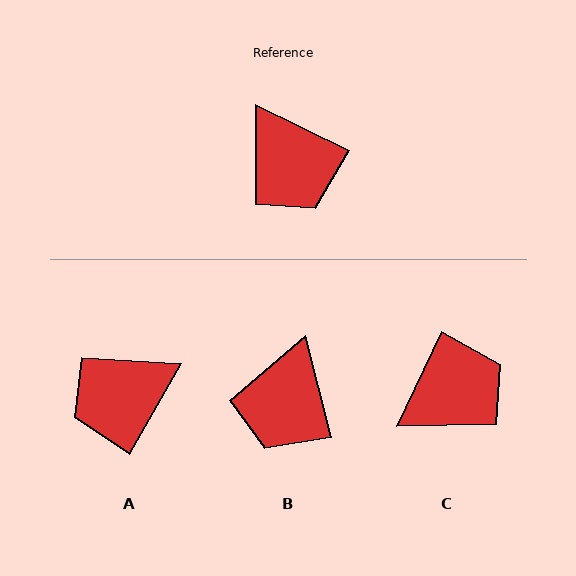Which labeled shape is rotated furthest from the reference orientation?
A, about 93 degrees away.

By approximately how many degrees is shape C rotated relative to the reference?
Approximately 91 degrees counter-clockwise.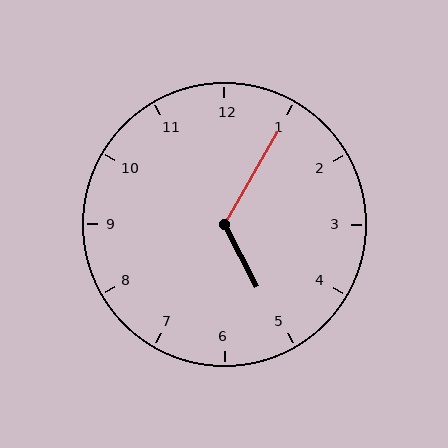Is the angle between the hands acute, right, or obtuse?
It is obtuse.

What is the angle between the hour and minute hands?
Approximately 122 degrees.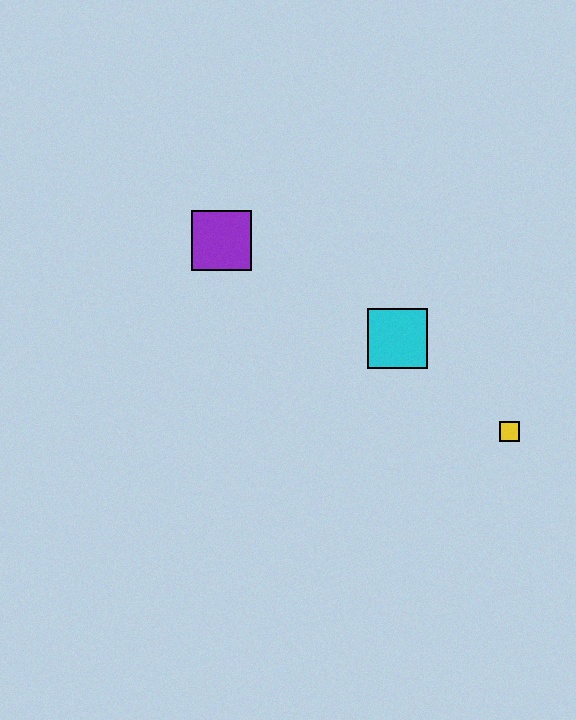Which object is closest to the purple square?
The cyan square is closest to the purple square.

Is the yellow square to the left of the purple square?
No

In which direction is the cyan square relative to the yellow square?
The cyan square is to the left of the yellow square.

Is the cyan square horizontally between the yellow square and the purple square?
Yes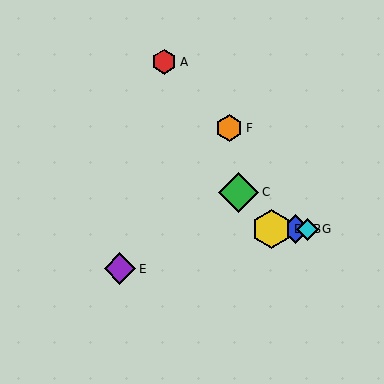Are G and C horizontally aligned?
No, G is at y≈229 and C is at y≈192.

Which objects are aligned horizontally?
Objects B, D, G are aligned horizontally.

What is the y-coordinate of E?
Object E is at y≈269.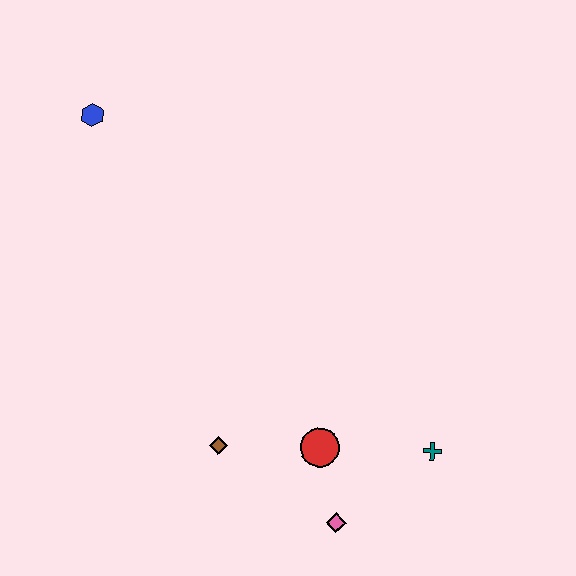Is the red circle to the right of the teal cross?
No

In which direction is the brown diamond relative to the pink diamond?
The brown diamond is to the left of the pink diamond.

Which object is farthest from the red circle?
The blue hexagon is farthest from the red circle.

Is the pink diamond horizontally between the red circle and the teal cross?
Yes